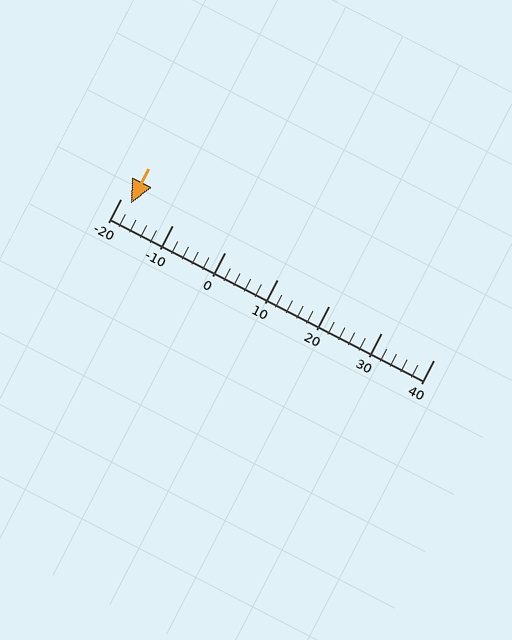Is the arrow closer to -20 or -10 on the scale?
The arrow is closer to -20.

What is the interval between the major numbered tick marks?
The major tick marks are spaced 10 units apart.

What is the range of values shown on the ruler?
The ruler shows values from -20 to 40.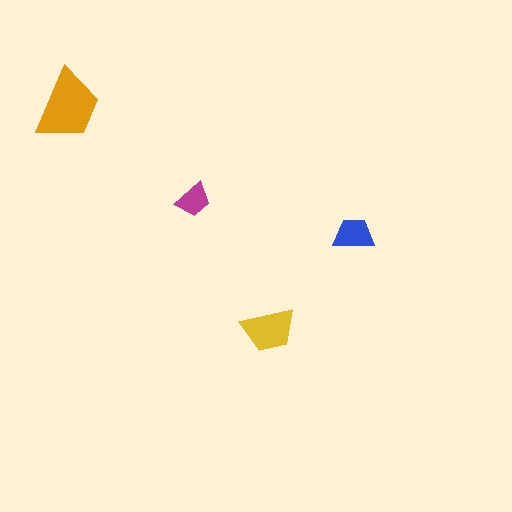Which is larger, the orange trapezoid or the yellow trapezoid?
The orange one.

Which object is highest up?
The orange trapezoid is topmost.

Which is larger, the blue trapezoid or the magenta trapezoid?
The blue one.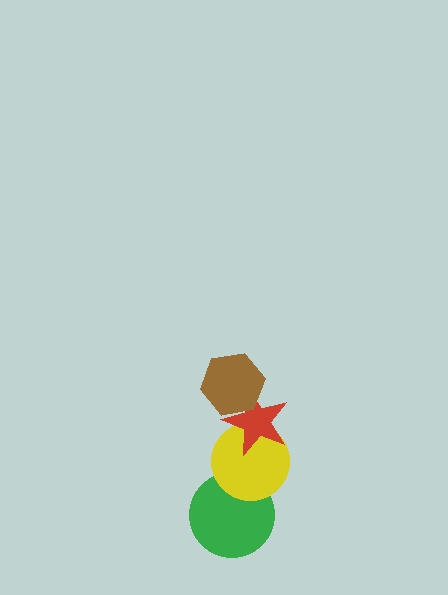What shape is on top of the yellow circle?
The red star is on top of the yellow circle.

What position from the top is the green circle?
The green circle is 4th from the top.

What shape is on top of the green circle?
The yellow circle is on top of the green circle.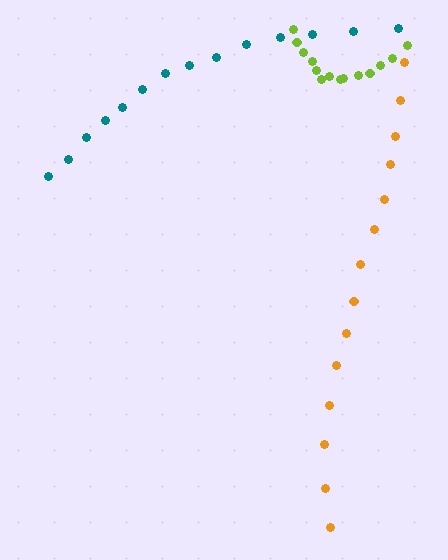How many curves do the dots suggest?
There are 3 distinct paths.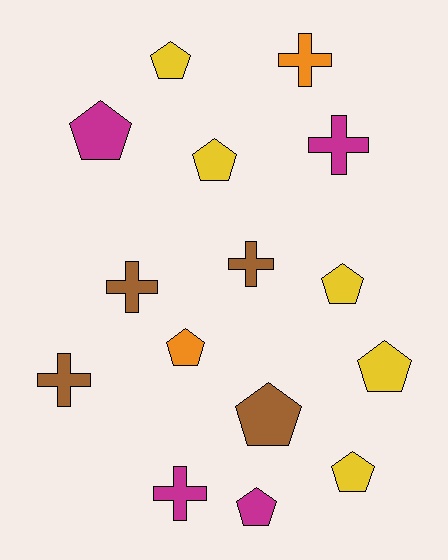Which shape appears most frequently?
Pentagon, with 9 objects.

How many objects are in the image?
There are 15 objects.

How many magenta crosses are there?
There are 2 magenta crosses.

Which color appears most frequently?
Yellow, with 5 objects.